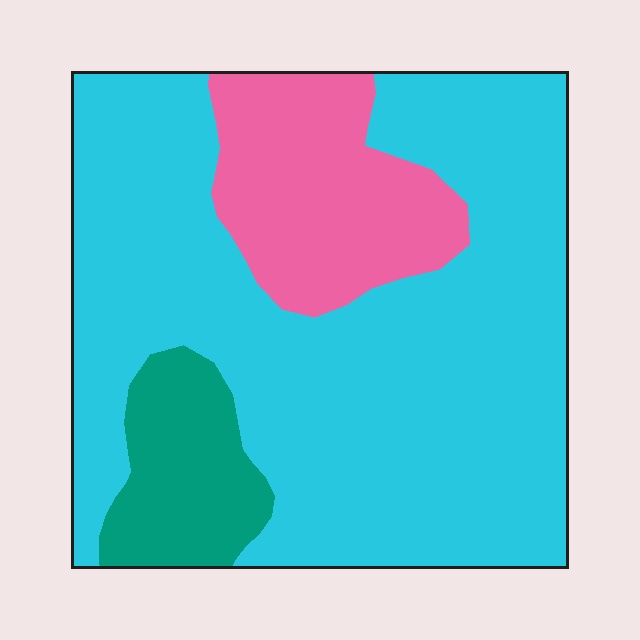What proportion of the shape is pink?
Pink takes up about one sixth (1/6) of the shape.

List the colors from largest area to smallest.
From largest to smallest: cyan, pink, teal.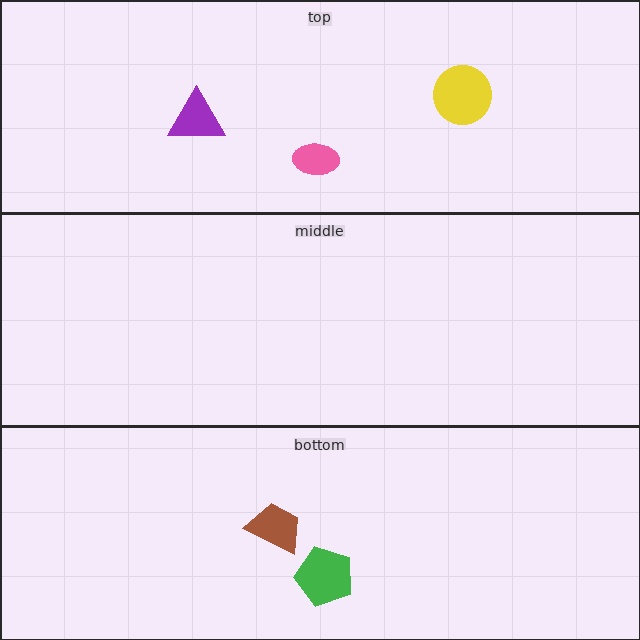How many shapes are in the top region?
3.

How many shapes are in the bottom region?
2.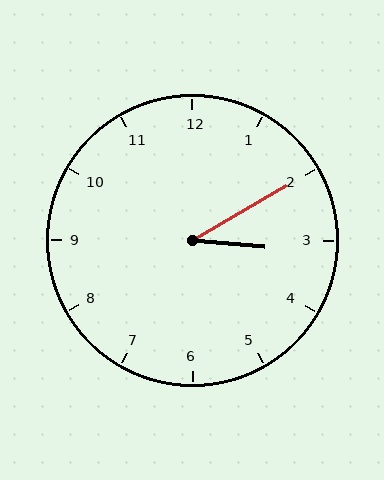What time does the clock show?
3:10.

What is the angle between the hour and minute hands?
Approximately 35 degrees.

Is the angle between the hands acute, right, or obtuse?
It is acute.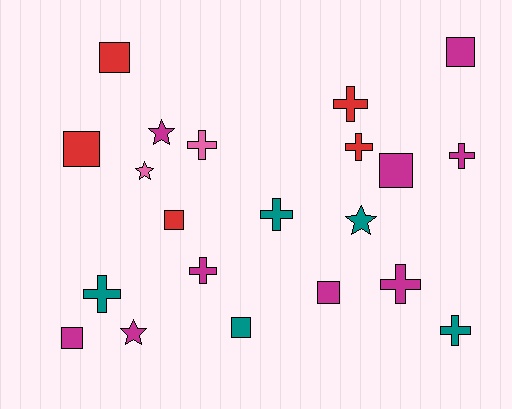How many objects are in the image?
There are 21 objects.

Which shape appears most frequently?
Cross, with 9 objects.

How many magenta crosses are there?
There are 3 magenta crosses.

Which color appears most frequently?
Magenta, with 9 objects.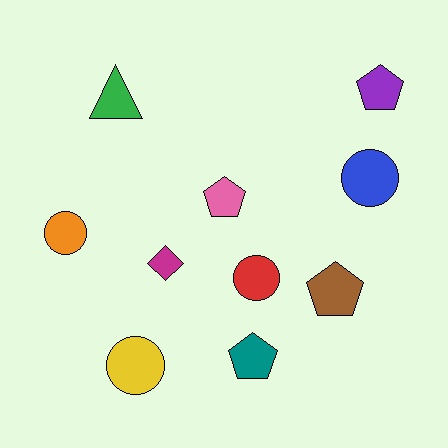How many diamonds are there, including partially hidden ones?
There is 1 diamond.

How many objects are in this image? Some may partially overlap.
There are 10 objects.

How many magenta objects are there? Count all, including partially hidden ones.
There is 1 magenta object.